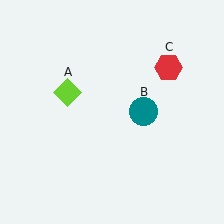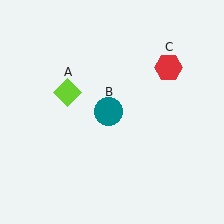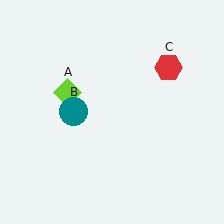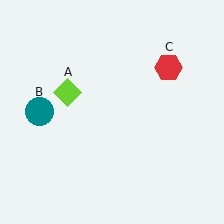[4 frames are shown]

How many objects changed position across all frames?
1 object changed position: teal circle (object B).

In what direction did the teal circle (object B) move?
The teal circle (object B) moved left.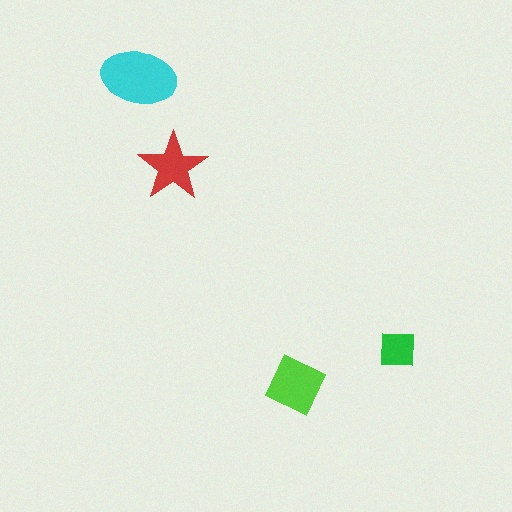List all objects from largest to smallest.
The cyan ellipse, the lime diamond, the red star, the green square.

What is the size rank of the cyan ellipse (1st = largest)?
1st.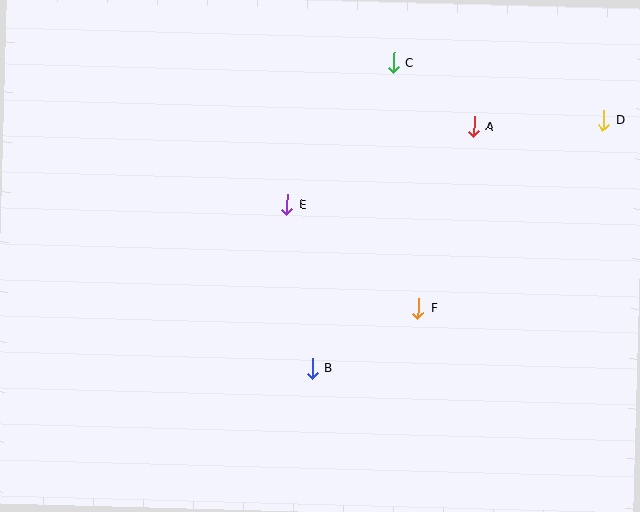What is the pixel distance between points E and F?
The distance between E and F is 167 pixels.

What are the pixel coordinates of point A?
Point A is at (474, 126).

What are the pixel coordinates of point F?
Point F is at (418, 308).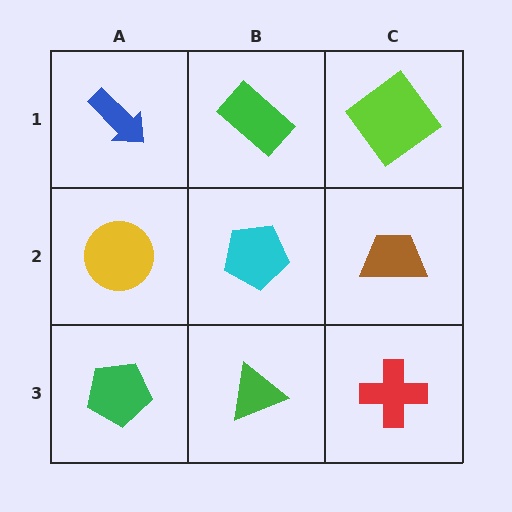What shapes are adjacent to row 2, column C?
A lime diamond (row 1, column C), a red cross (row 3, column C), a cyan pentagon (row 2, column B).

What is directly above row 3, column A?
A yellow circle.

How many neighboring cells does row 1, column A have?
2.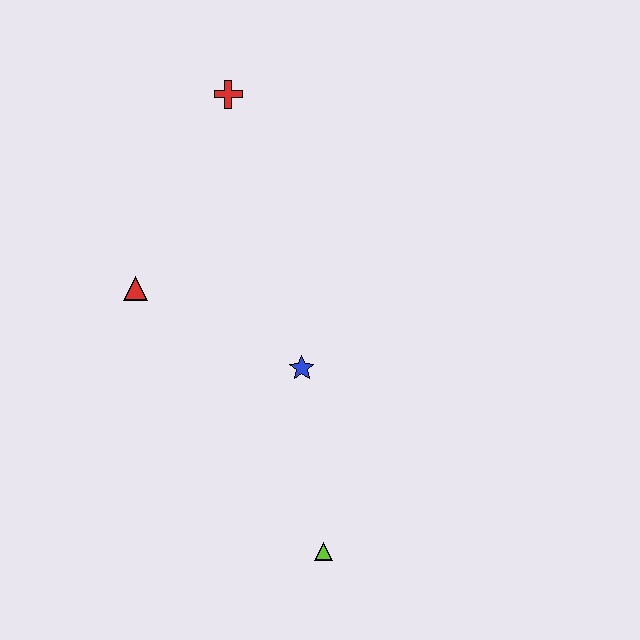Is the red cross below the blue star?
No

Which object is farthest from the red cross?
The lime triangle is farthest from the red cross.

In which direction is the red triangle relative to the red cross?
The red triangle is below the red cross.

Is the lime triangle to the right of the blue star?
Yes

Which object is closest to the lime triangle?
The blue star is closest to the lime triangle.